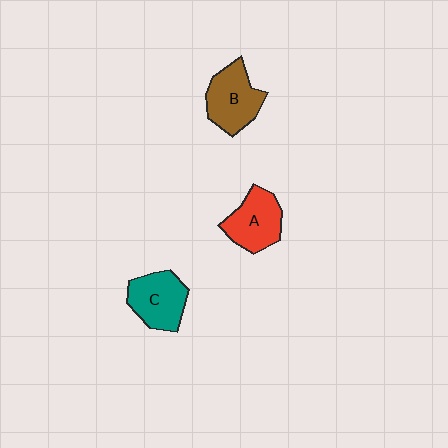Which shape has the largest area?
Shape B (brown).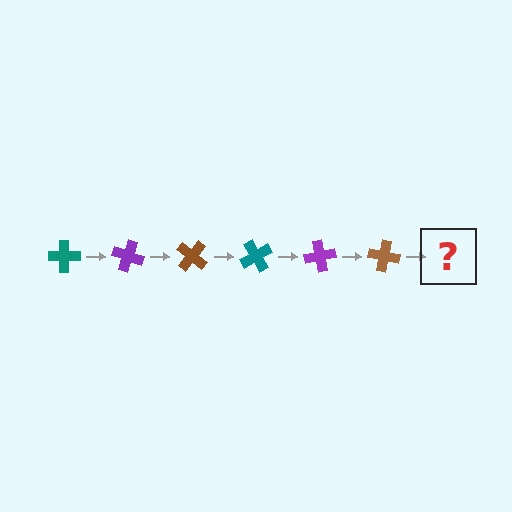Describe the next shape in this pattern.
It should be a teal cross, rotated 120 degrees from the start.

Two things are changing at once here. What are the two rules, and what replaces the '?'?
The two rules are that it rotates 20 degrees each step and the color cycles through teal, purple, and brown. The '?' should be a teal cross, rotated 120 degrees from the start.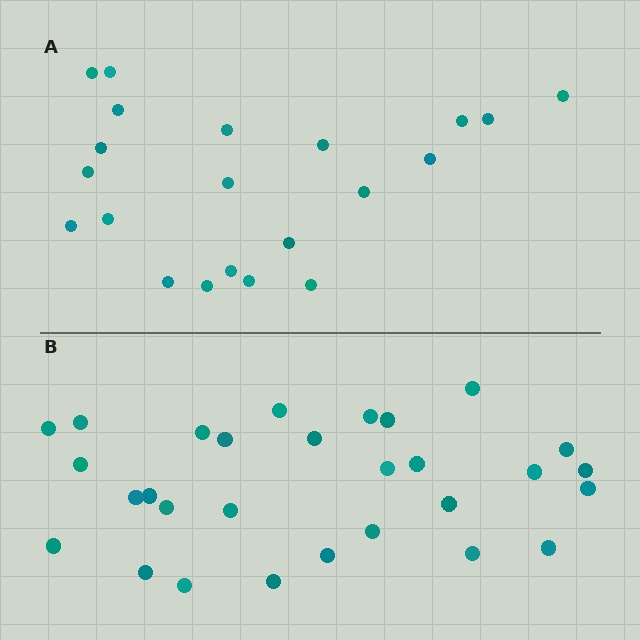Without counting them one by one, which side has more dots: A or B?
Region B (the bottom region) has more dots.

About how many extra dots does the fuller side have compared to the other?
Region B has roughly 8 or so more dots than region A.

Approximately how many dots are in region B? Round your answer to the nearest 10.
About 30 dots. (The exact count is 29, which rounds to 30.)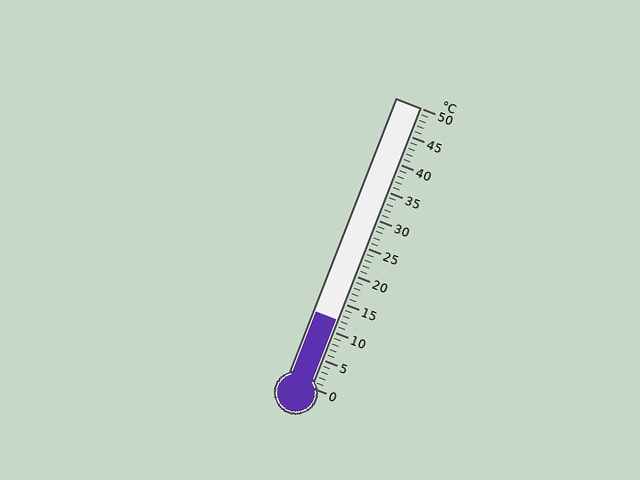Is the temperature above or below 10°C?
The temperature is above 10°C.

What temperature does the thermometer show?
The thermometer shows approximately 12°C.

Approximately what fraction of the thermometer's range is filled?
The thermometer is filled to approximately 25% of its range.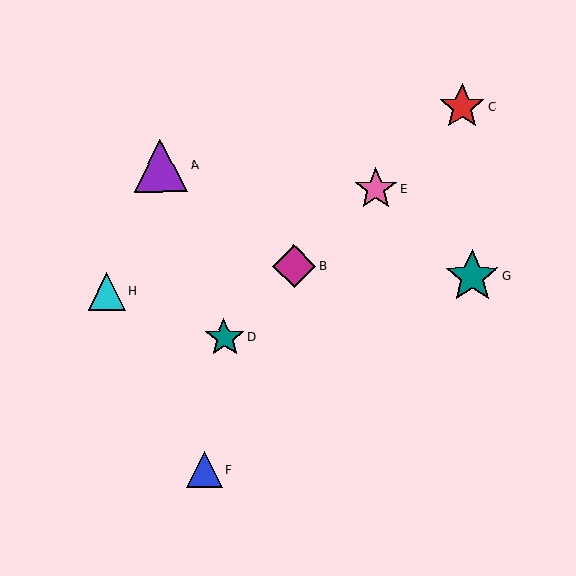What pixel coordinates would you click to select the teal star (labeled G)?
Click at (472, 277) to select the teal star G.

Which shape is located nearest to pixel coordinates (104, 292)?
The cyan triangle (labeled H) at (107, 292) is nearest to that location.